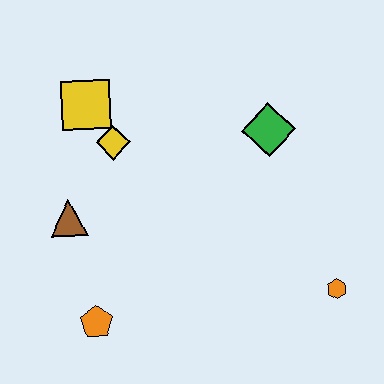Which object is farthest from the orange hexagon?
The yellow square is farthest from the orange hexagon.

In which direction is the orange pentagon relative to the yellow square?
The orange pentagon is below the yellow square.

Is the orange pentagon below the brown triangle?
Yes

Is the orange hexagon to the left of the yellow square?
No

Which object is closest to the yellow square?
The yellow diamond is closest to the yellow square.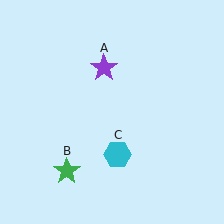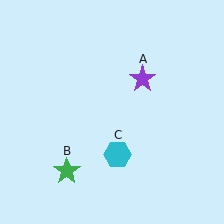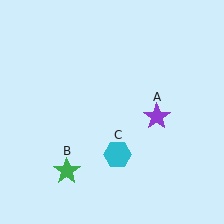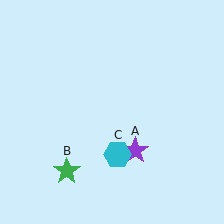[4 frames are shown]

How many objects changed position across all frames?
1 object changed position: purple star (object A).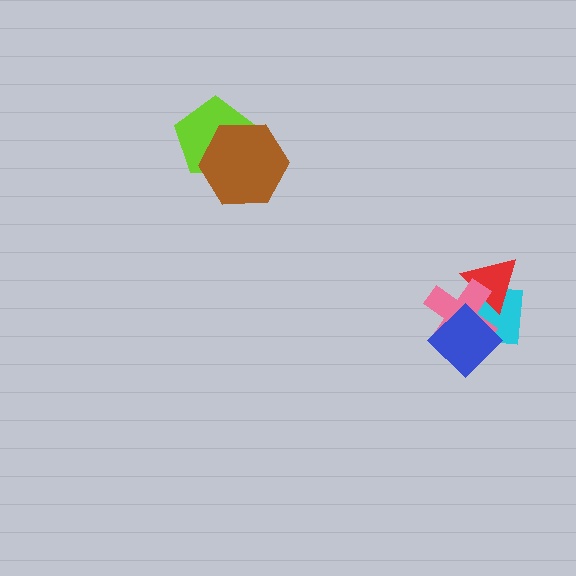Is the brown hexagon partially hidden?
No, no other shape covers it.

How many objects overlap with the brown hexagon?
1 object overlaps with the brown hexagon.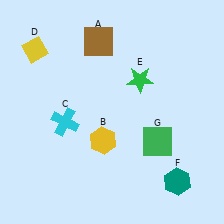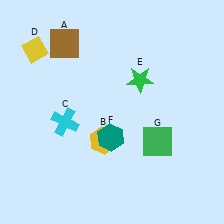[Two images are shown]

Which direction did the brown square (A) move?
The brown square (A) moved left.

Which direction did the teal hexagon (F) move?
The teal hexagon (F) moved left.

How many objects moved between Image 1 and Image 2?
2 objects moved between the two images.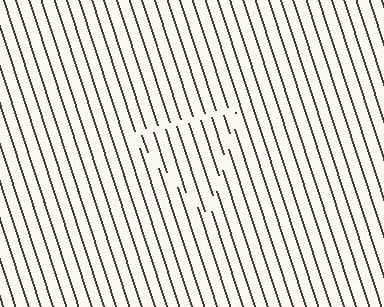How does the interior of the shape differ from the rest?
The interior of the shape contains the same grating, shifted by half a period — the contour is defined by the phase discontinuity where line-ends from the inner and outer gratings abut.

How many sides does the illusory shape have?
3 sides — the line-ends trace a triangle.